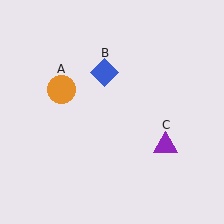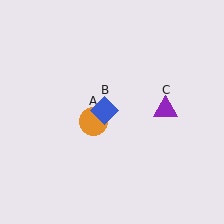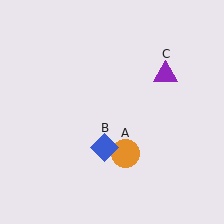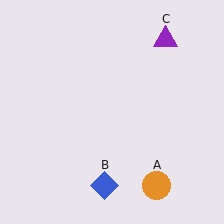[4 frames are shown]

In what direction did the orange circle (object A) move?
The orange circle (object A) moved down and to the right.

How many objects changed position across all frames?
3 objects changed position: orange circle (object A), blue diamond (object B), purple triangle (object C).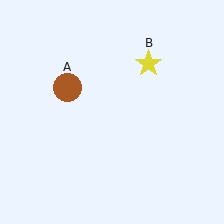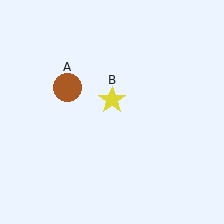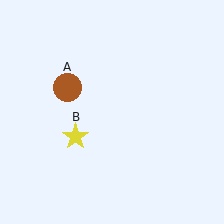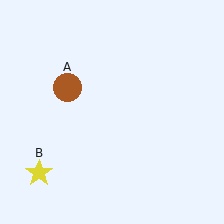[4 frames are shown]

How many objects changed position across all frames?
1 object changed position: yellow star (object B).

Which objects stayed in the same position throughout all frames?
Brown circle (object A) remained stationary.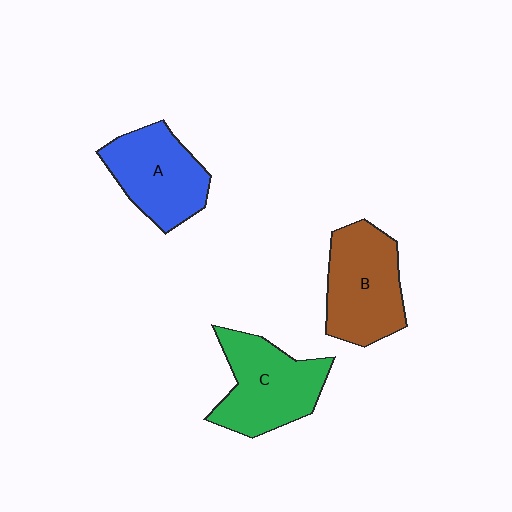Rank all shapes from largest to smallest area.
From largest to smallest: C (green), B (brown), A (blue).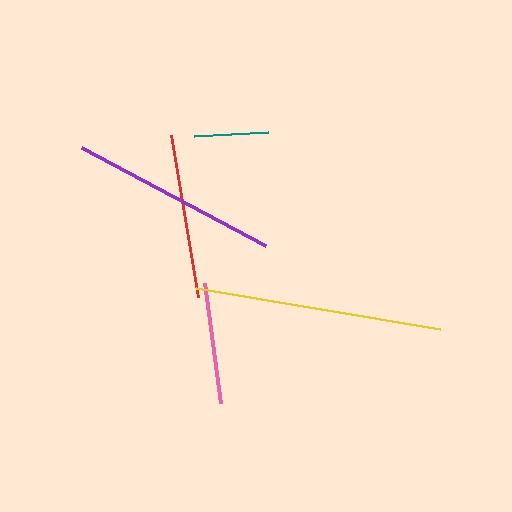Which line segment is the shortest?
The teal line is the shortest at approximately 75 pixels.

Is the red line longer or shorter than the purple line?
The purple line is longer than the red line.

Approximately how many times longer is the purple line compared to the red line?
The purple line is approximately 1.3 times the length of the red line.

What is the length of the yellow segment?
The yellow segment is approximately 248 pixels long.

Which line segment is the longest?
The yellow line is the longest at approximately 248 pixels.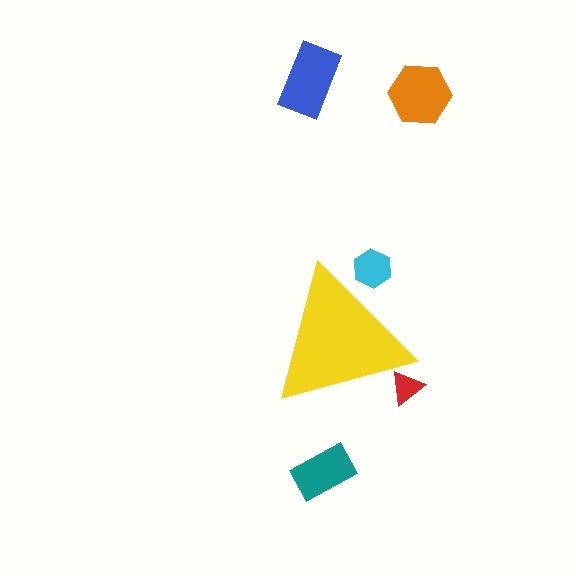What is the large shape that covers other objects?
A yellow triangle.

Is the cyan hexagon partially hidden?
Yes, the cyan hexagon is partially hidden behind the yellow triangle.